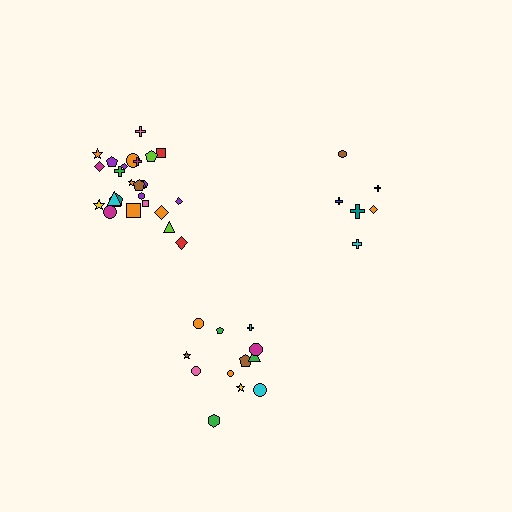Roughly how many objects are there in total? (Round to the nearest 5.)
Roughly 45 objects in total.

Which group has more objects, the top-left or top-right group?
The top-left group.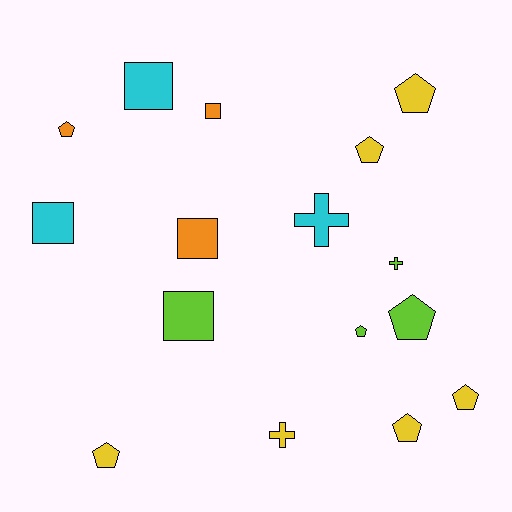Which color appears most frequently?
Yellow, with 6 objects.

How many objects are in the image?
There are 16 objects.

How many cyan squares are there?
There are 2 cyan squares.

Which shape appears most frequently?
Pentagon, with 8 objects.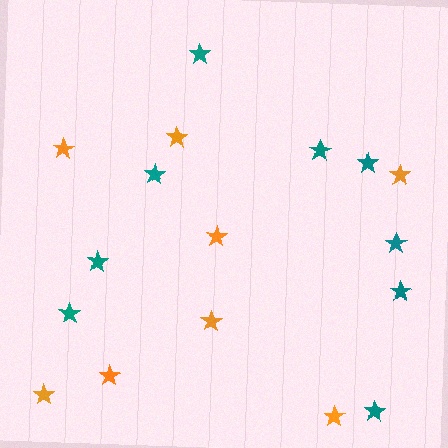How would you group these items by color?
There are 2 groups: one group of orange stars (8) and one group of teal stars (9).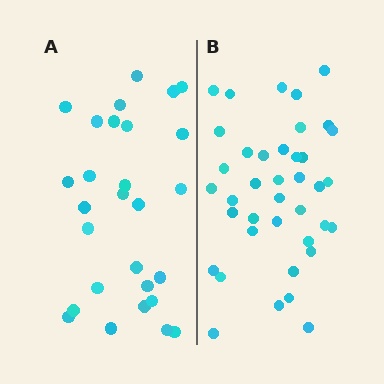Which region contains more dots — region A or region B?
Region B (the right region) has more dots.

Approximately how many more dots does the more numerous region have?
Region B has roughly 12 or so more dots than region A.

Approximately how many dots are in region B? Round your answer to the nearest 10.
About 40 dots. (The exact count is 39, which rounds to 40.)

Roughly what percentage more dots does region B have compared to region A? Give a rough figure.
About 40% more.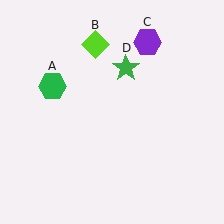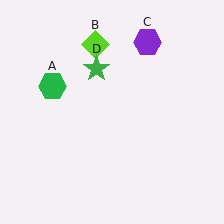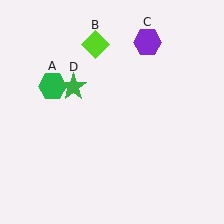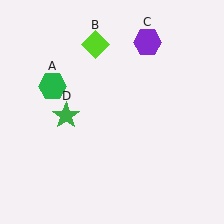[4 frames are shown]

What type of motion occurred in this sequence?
The green star (object D) rotated counterclockwise around the center of the scene.